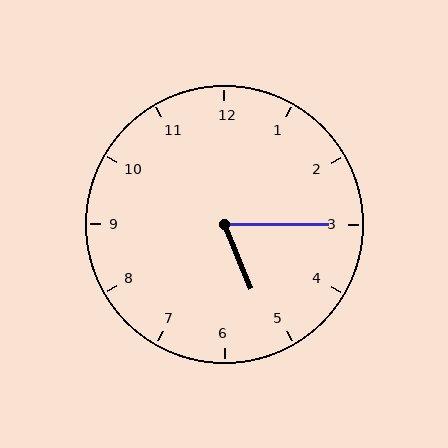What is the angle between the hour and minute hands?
Approximately 68 degrees.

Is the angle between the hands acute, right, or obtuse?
It is acute.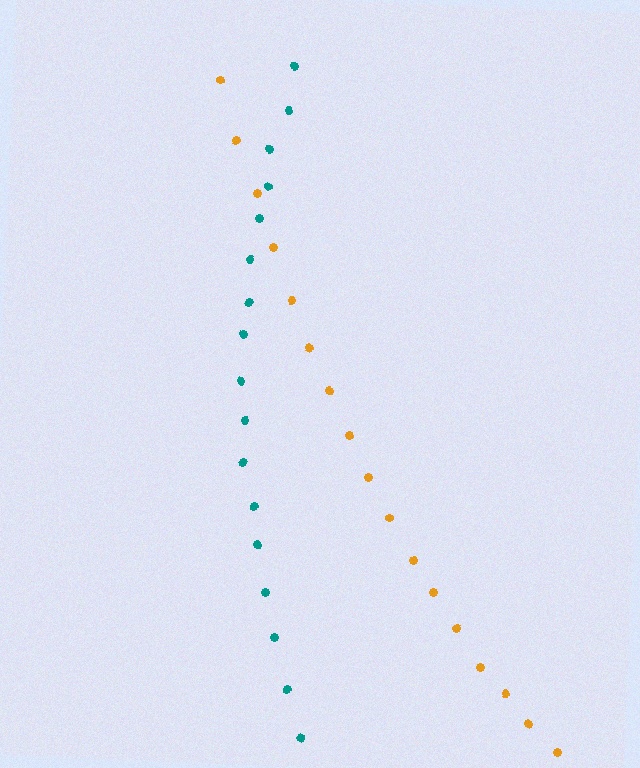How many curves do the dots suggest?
There are 2 distinct paths.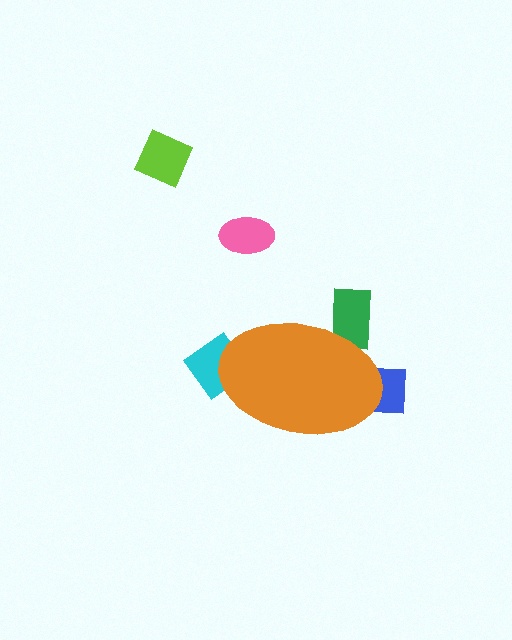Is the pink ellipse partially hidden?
No, the pink ellipse is fully visible.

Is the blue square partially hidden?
Yes, the blue square is partially hidden behind the orange ellipse.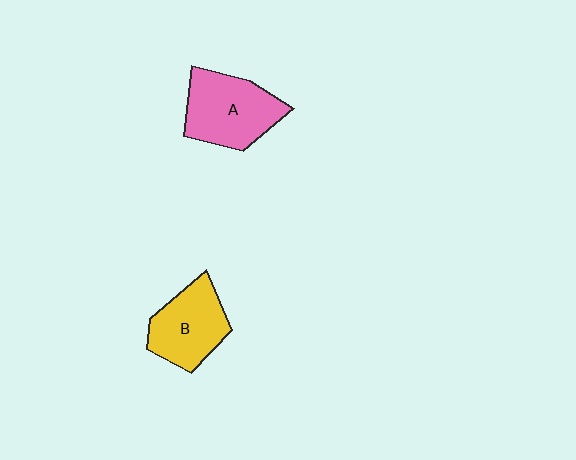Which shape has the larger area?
Shape A (pink).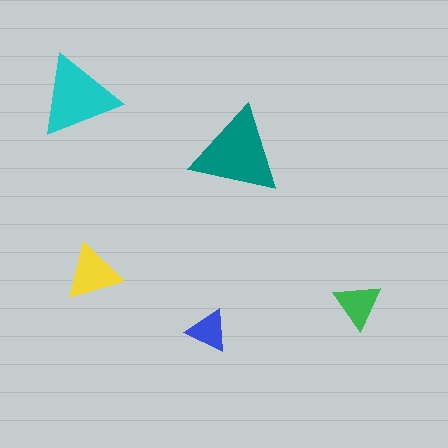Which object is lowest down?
The blue triangle is bottommost.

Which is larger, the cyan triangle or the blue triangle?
The cyan one.